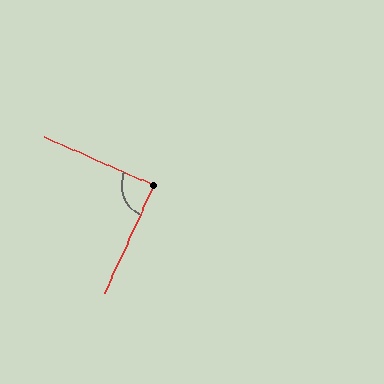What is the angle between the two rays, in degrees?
Approximately 89 degrees.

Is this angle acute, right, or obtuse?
It is approximately a right angle.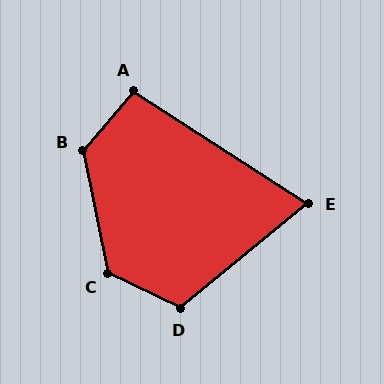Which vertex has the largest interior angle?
B, at approximately 128 degrees.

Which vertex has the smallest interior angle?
E, at approximately 72 degrees.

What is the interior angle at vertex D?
Approximately 115 degrees (obtuse).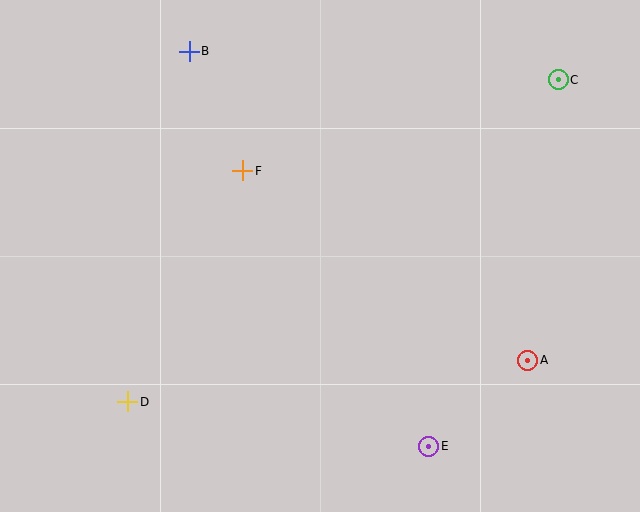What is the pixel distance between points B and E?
The distance between B and E is 462 pixels.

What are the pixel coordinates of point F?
Point F is at (243, 171).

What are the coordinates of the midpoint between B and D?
The midpoint between B and D is at (158, 226).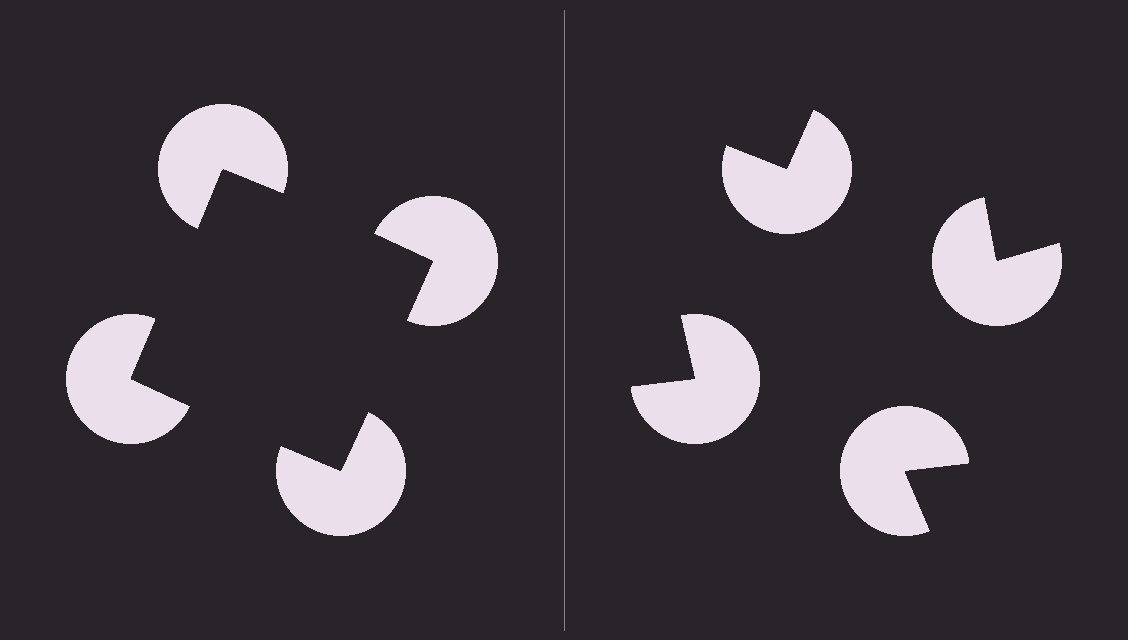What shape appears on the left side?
An illusory square.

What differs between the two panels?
The pac-man discs are positioned identically on both sides; only the wedge orientations differ. On the left they align to a square; on the right they are misaligned.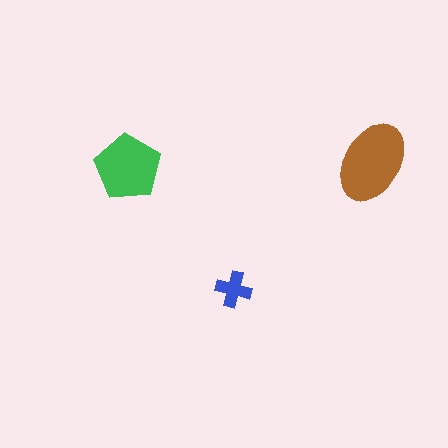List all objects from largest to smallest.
The brown ellipse, the green pentagon, the blue cross.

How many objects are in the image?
There are 3 objects in the image.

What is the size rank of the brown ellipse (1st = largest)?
1st.